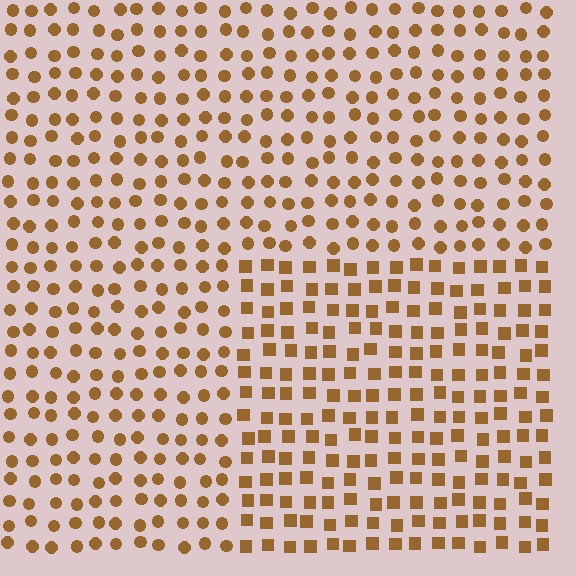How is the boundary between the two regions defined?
The boundary is defined by a change in element shape: squares inside vs. circles outside. All elements share the same color and spacing.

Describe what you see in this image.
The image is filled with small brown elements arranged in a uniform grid. A rectangle-shaped region contains squares, while the surrounding area contains circles. The boundary is defined purely by the change in element shape.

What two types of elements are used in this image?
The image uses squares inside the rectangle region and circles outside it.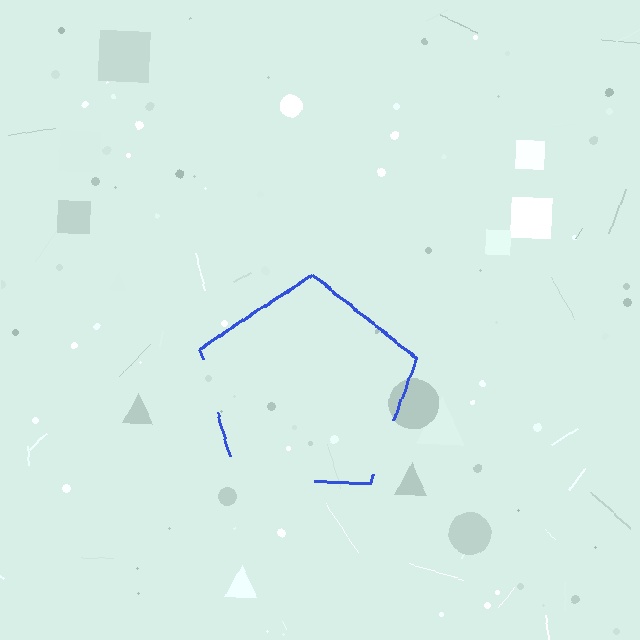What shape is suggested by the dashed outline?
The dashed outline suggests a pentagon.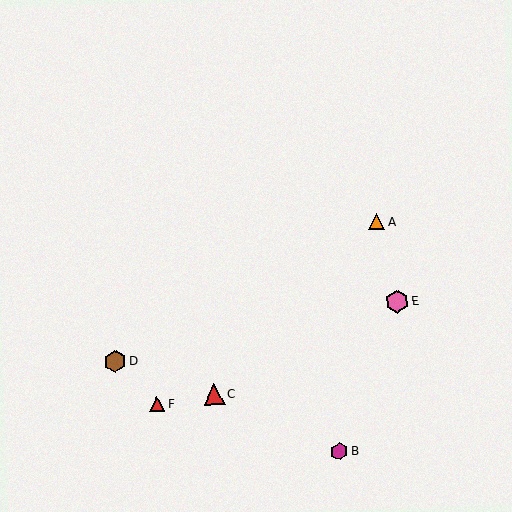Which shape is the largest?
The pink hexagon (labeled E) is the largest.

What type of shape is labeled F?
Shape F is a red triangle.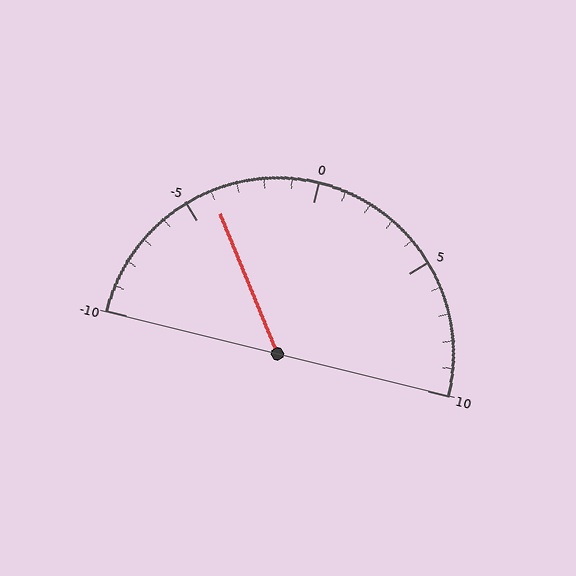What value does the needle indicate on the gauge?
The needle indicates approximately -4.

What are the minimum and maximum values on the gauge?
The gauge ranges from -10 to 10.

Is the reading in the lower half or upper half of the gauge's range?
The reading is in the lower half of the range (-10 to 10).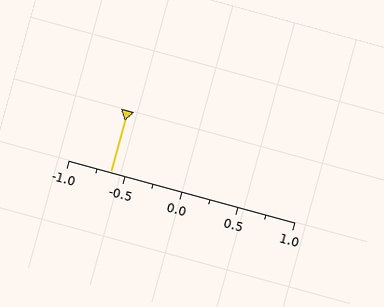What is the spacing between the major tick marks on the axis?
The major ticks are spaced 0.5 apart.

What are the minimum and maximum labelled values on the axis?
The axis runs from -1.0 to 1.0.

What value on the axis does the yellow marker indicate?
The marker indicates approximately -0.62.